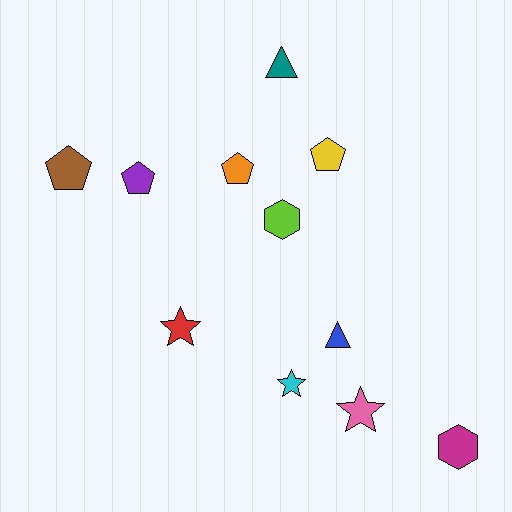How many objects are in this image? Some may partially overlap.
There are 11 objects.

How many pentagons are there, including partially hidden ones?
There are 4 pentagons.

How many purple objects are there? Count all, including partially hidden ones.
There is 1 purple object.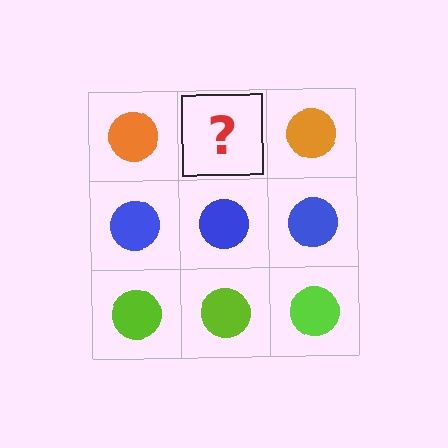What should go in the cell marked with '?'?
The missing cell should contain an orange circle.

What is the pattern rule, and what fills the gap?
The rule is that each row has a consistent color. The gap should be filled with an orange circle.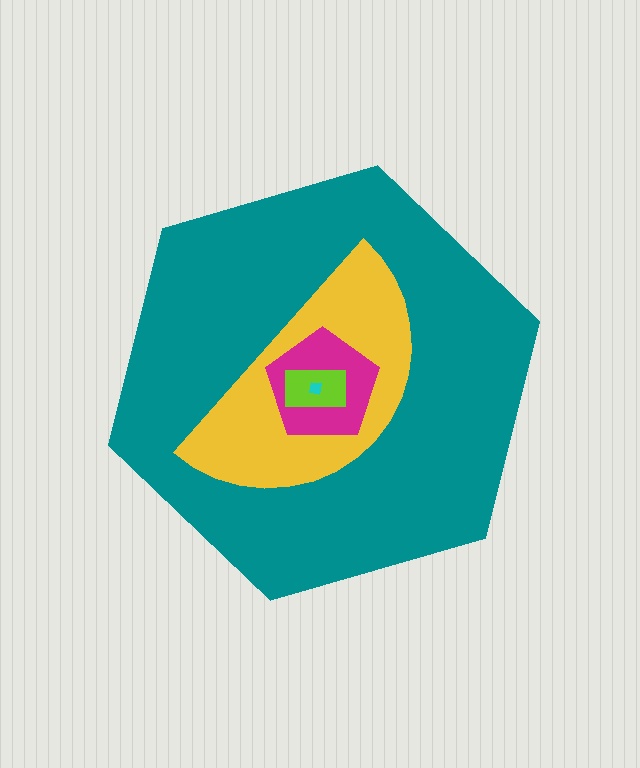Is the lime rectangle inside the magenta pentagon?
Yes.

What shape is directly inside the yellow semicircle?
The magenta pentagon.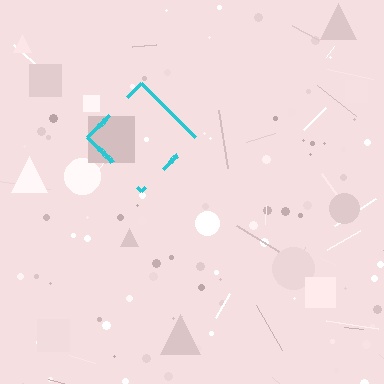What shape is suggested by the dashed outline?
The dashed outline suggests a diamond.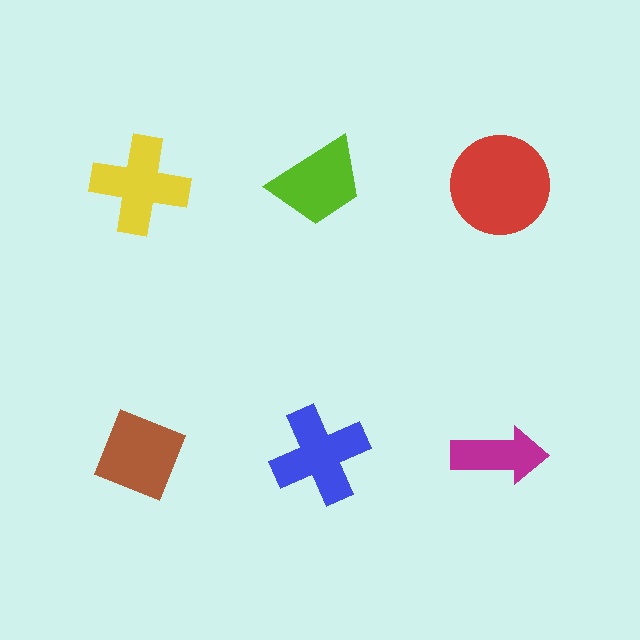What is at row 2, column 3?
A magenta arrow.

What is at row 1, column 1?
A yellow cross.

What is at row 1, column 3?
A red circle.